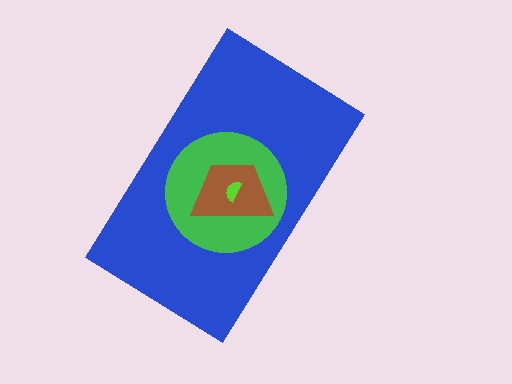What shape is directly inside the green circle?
The brown trapezoid.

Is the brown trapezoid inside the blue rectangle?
Yes.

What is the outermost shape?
The blue rectangle.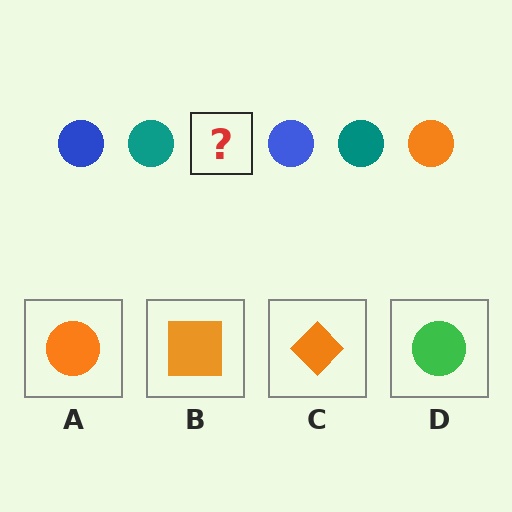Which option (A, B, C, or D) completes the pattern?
A.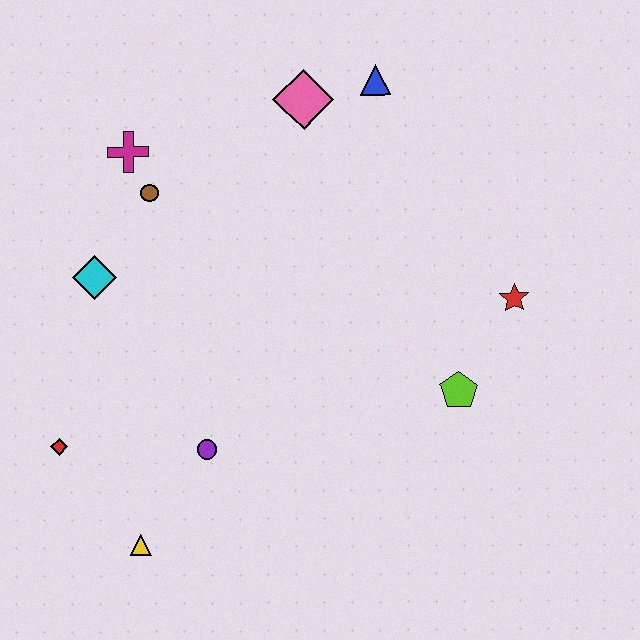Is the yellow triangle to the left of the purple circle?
Yes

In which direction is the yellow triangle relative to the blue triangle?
The yellow triangle is below the blue triangle.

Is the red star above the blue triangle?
No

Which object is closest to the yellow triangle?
The purple circle is closest to the yellow triangle.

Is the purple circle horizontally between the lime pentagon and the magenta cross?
Yes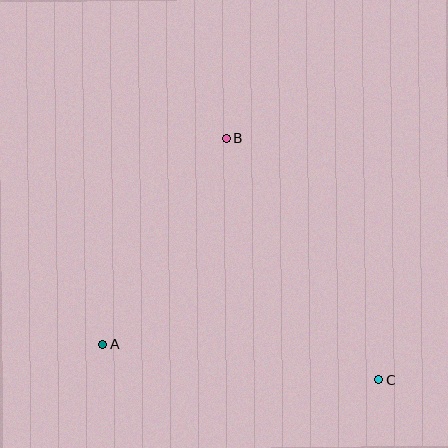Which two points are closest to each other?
Points A and B are closest to each other.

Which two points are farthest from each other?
Points B and C are farthest from each other.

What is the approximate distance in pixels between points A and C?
The distance between A and C is approximately 278 pixels.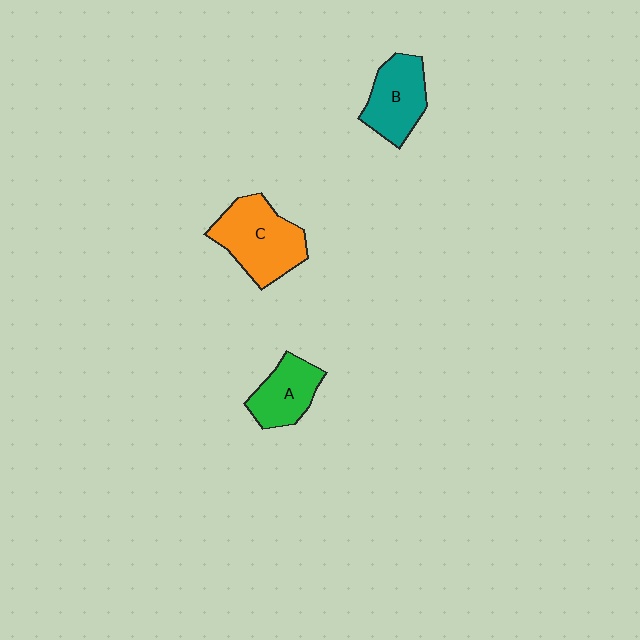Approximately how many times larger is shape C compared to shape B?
Approximately 1.3 times.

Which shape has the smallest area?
Shape A (green).